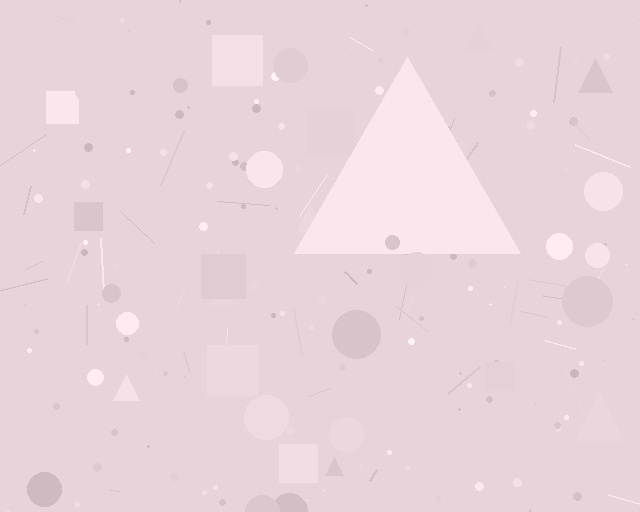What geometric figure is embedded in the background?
A triangle is embedded in the background.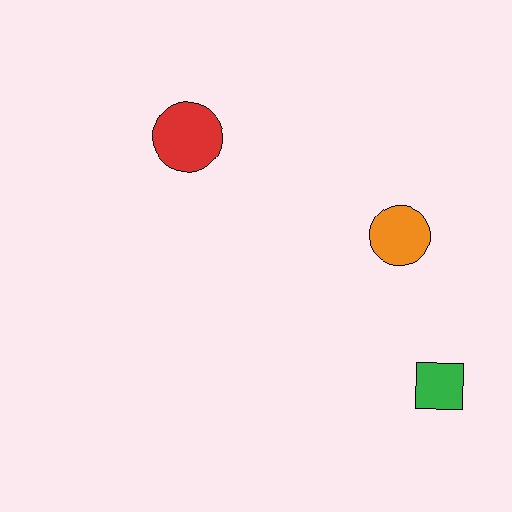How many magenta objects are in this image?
There are no magenta objects.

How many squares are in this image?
There is 1 square.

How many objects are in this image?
There are 3 objects.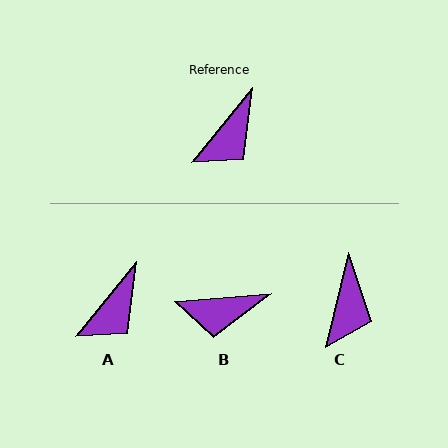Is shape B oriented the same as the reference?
No, it is off by about 47 degrees.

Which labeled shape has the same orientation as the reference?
A.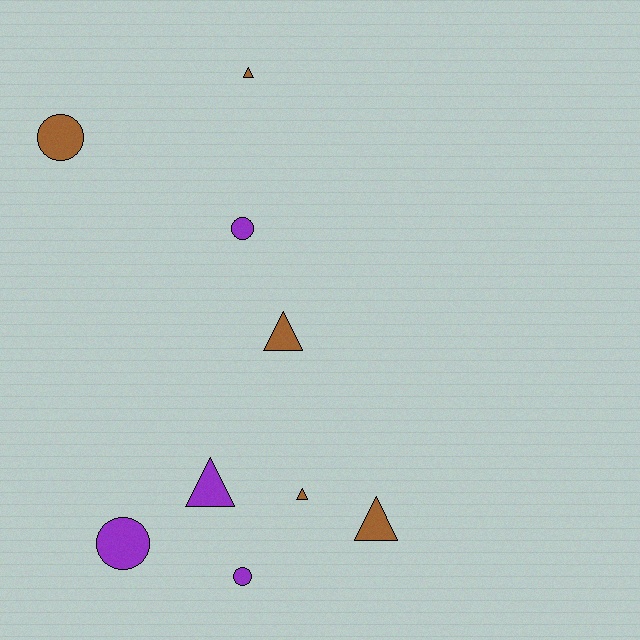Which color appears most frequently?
Brown, with 5 objects.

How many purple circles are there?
There are 3 purple circles.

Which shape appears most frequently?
Triangle, with 5 objects.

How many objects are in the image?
There are 9 objects.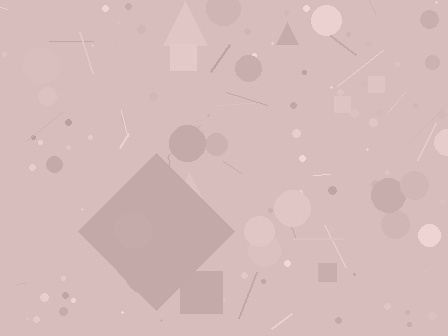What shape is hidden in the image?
A diamond is hidden in the image.